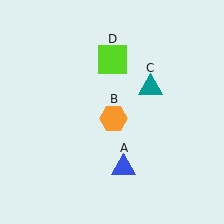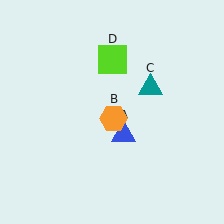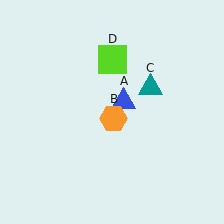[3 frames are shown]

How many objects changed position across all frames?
1 object changed position: blue triangle (object A).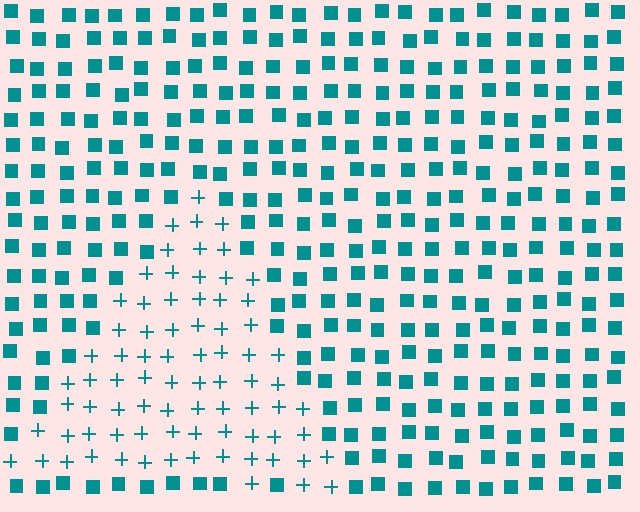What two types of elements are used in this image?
The image uses plus signs inside the triangle region and squares outside it.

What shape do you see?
I see a triangle.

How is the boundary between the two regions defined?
The boundary is defined by a change in element shape: plus signs inside vs. squares outside. All elements share the same color and spacing.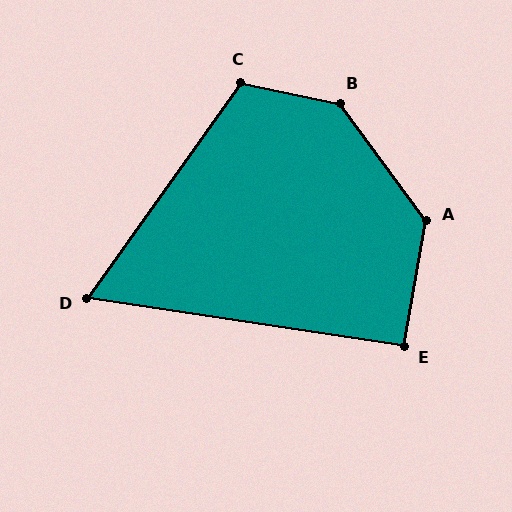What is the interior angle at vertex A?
Approximately 134 degrees (obtuse).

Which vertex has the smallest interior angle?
D, at approximately 63 degrees.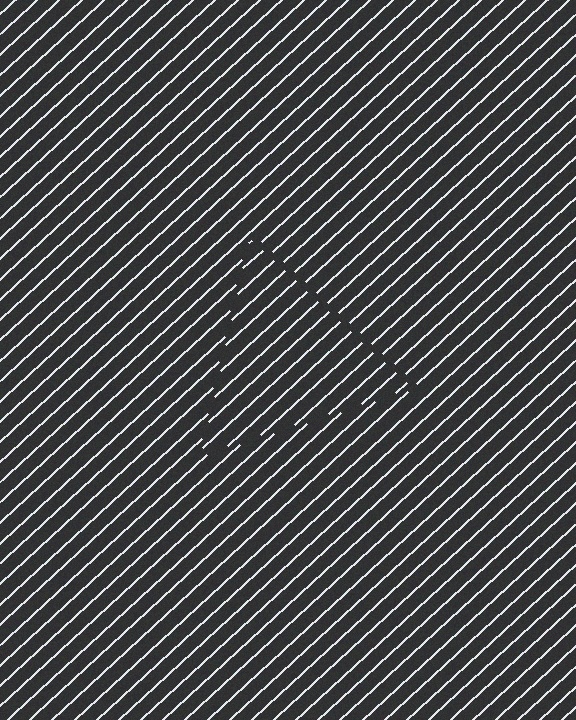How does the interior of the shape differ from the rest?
The interior of the shape contains the same grating, shifted by half a period — the contour is defined by the phase discontinuity where line-ends from the inner and outer gratings abut.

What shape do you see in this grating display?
An illusory triangle. The interior of the shape contains the same grating, shifted by half a period — the contour is defined by the phase discontinuity where line-ends from the inner and outer gratings abut.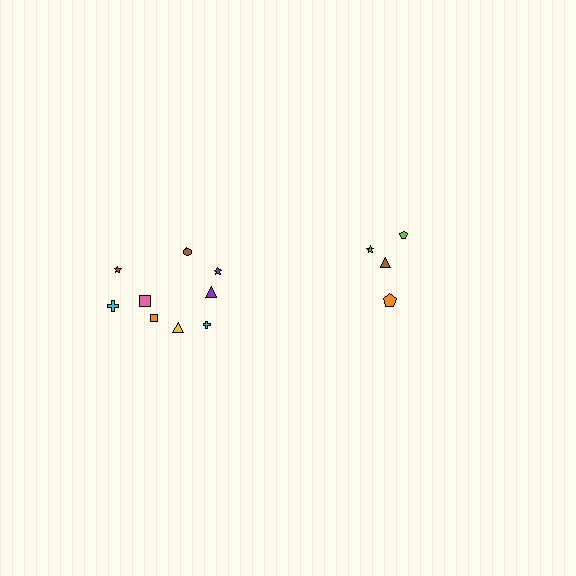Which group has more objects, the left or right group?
The left group.